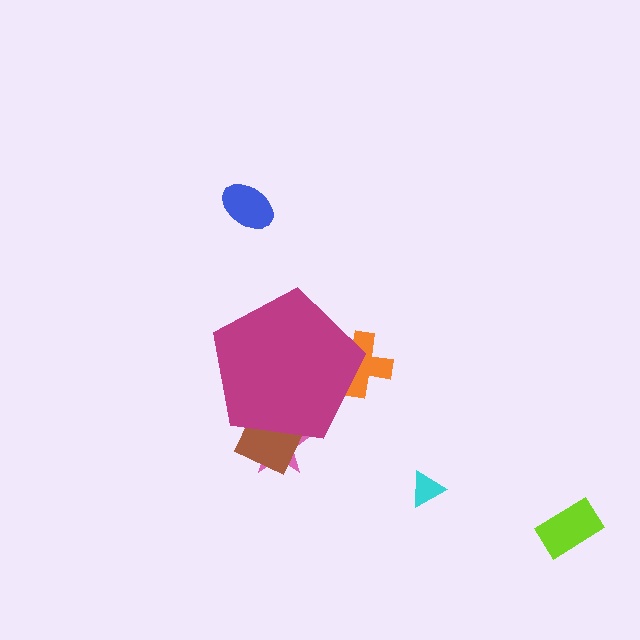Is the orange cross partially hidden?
Yes, the orange cross is partially hidden behind the magenta pentagon.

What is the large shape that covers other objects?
A magenta pentagon.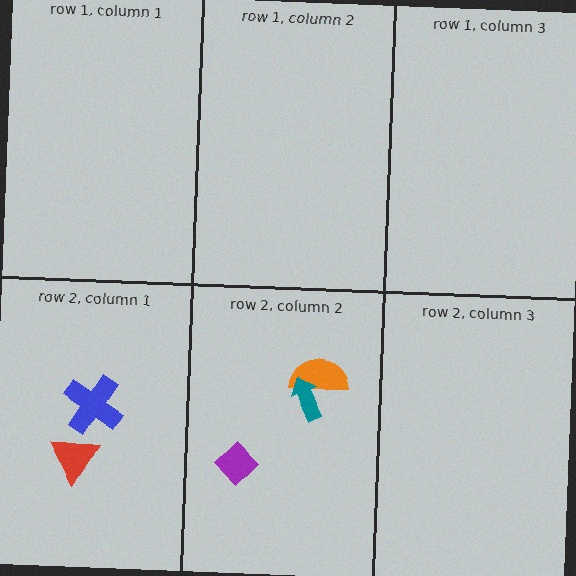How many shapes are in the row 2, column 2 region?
3.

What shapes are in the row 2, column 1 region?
The red triangle, the blue cross.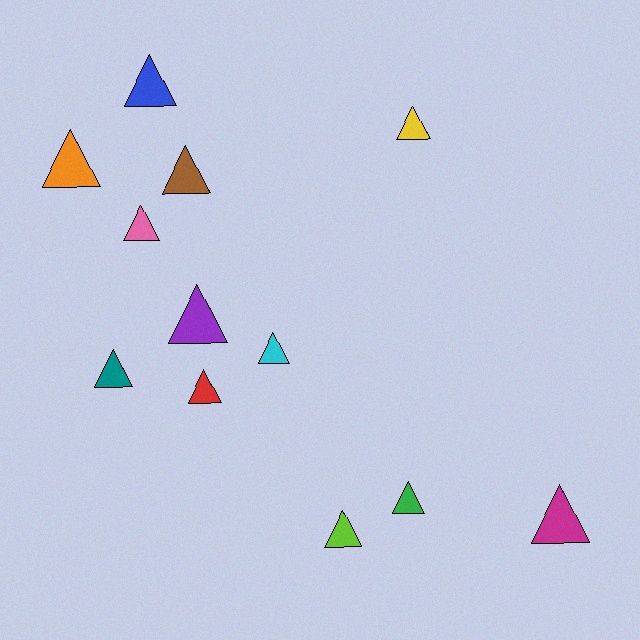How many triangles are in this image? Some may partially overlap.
There are 12 triangles.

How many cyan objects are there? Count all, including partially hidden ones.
There is 1 cyan object.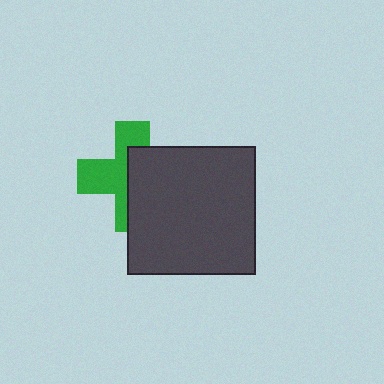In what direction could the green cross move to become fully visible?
The green cross could move left. That would shift it out from behind the dark gray square entirely.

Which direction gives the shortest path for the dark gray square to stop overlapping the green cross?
Moving right gives the shortest separation.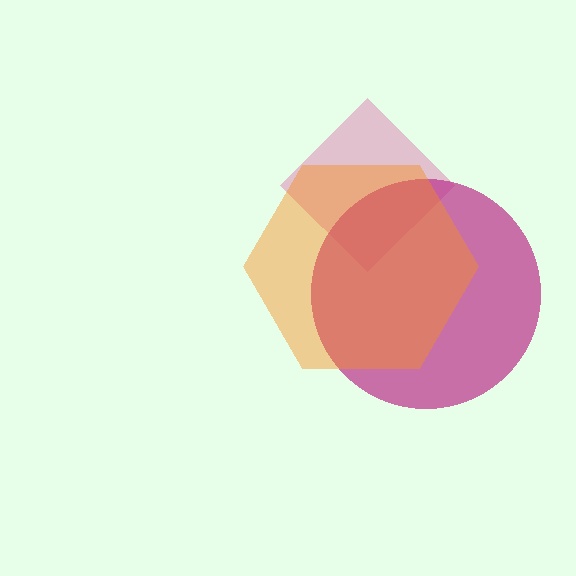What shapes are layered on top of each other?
The layered shapes are: a pink diamond, a magenta circle, an orange hexagon.